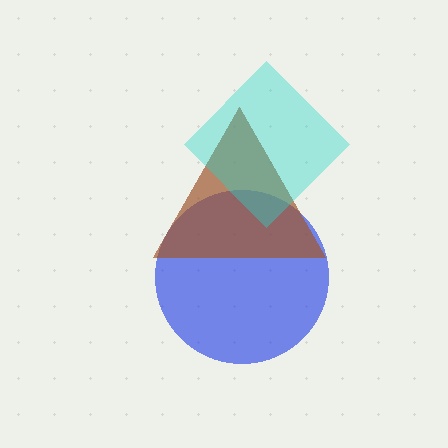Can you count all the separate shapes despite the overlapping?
Yes, there are 3 separate shapes.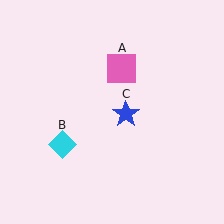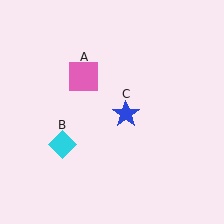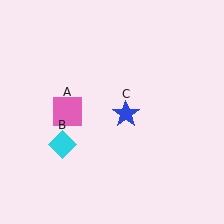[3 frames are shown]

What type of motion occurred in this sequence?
The pink square (object A) rotated counterclockwise around the center of the scene.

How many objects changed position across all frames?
1 object changed position: pink square (object A).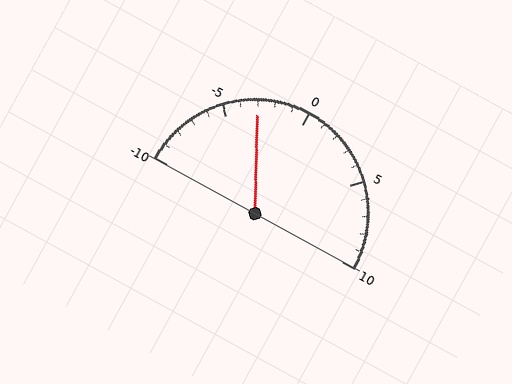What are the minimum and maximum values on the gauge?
The gauge ranges from -10 to 10.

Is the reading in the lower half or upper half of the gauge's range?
The reading is in the lower half of the range (-10 to 10).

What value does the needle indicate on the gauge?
The needle indicates approximately -3.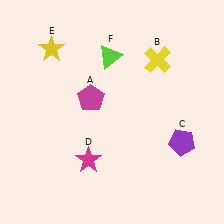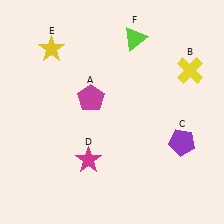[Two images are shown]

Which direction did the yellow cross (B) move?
The yellow cross (B) moved right.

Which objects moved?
The objects that moved are: the yellow cross (B), the lime triangle (F).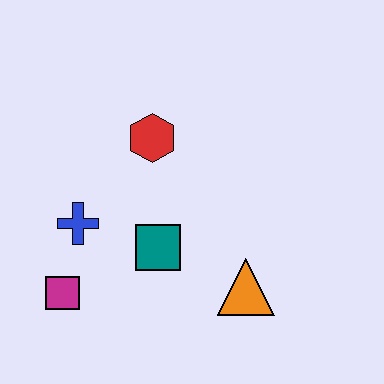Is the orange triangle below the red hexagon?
Yes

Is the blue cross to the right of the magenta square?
Yes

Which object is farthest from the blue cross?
The orange triangle is farthest from the blue cross.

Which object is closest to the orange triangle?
The teal square is closest to the orange triangle.